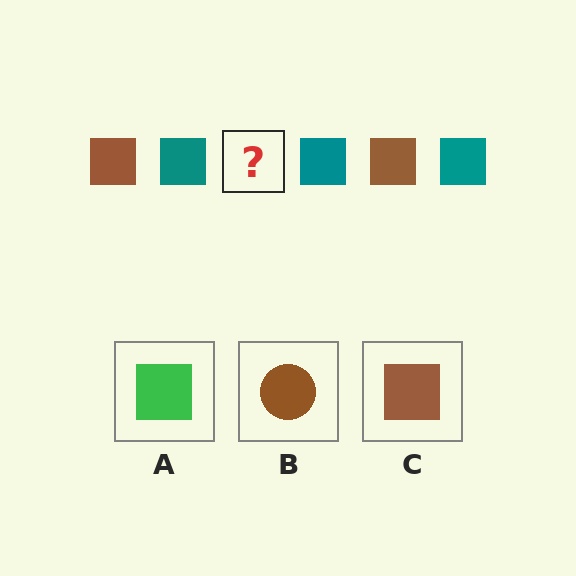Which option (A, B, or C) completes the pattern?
C.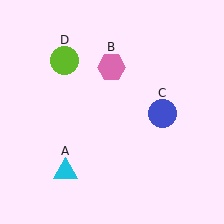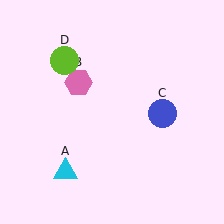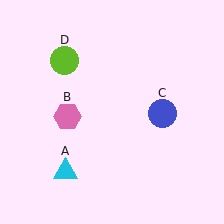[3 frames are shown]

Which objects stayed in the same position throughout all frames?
Cyan triangle (object A) and blue circle (object C) and lime circle (object D) remained stationary.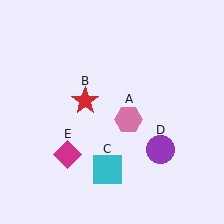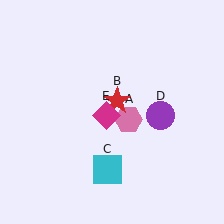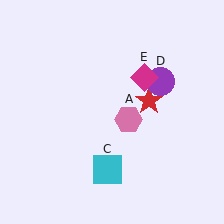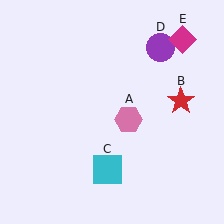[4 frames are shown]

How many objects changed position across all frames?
3 objects changed position: red star (object B), purple circle (object D), magenta diamond (object E).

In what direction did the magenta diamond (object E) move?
The magenta diamond (object E) moved up and to the right.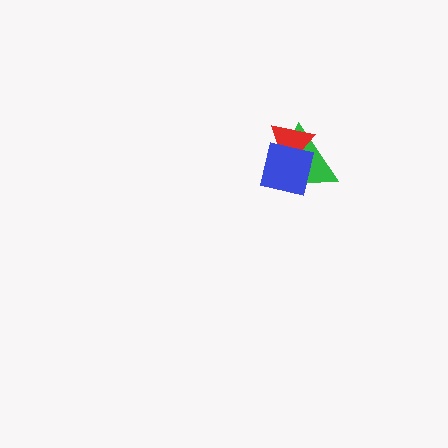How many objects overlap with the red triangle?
2 objects overlap with the red triangle.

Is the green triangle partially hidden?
Yes, it is partially covered by another shape.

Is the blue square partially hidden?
No, no other shape covers it.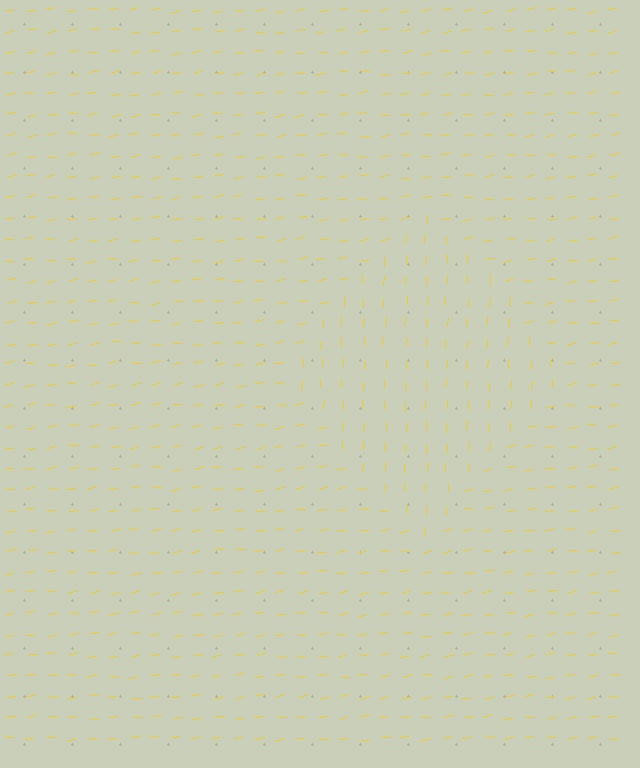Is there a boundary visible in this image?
Yes, there is a texture boundary formed by a change in line orientation.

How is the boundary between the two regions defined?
The boundary is defined purely by a change in line orientation (approximately 82 degrees difference). All lines are the same color and thickness.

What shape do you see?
I see a diamond.